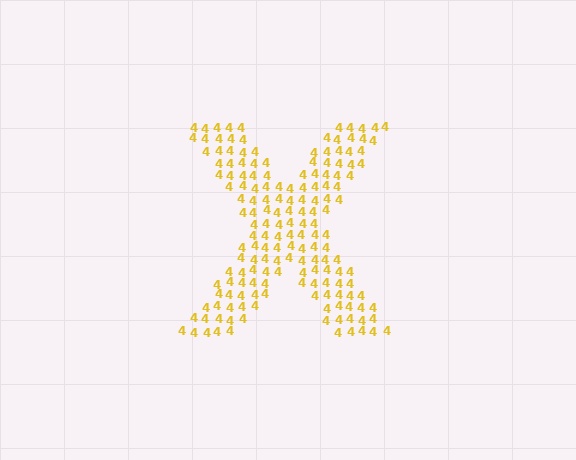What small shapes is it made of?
It is made of small digit 4's.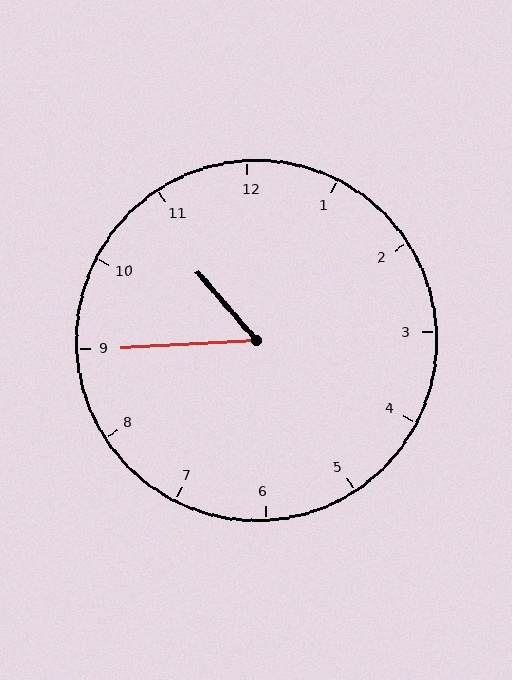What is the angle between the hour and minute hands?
Approximately 52 degrees.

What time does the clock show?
10:45.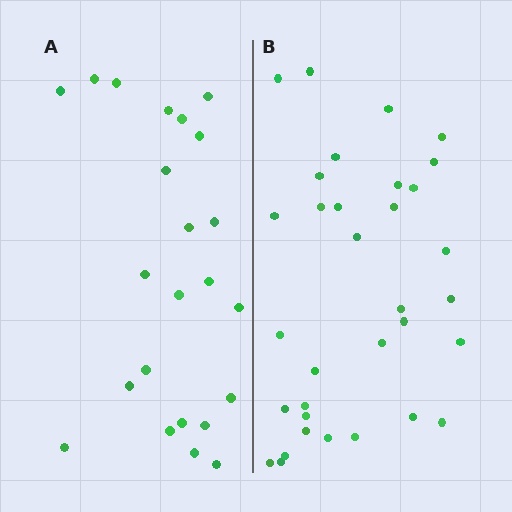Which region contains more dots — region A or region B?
Region B (the right region) has more dots.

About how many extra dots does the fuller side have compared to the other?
Region B has roughly 10 or so more dots than region A.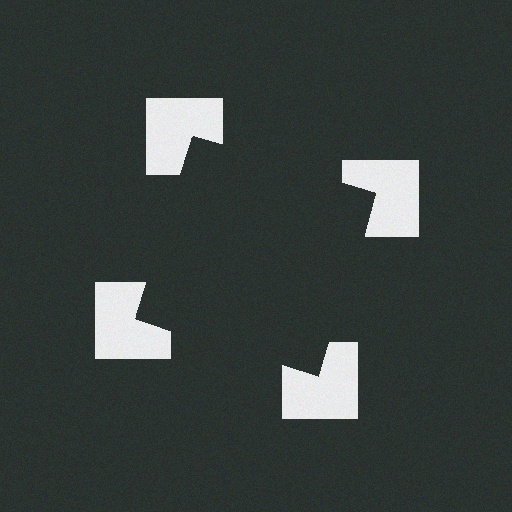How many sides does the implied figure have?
4 sides.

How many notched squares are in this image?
There are 4 — one at each vertex of the illusory square.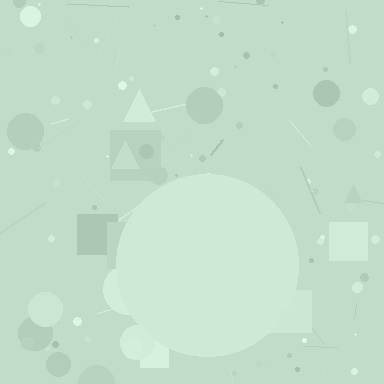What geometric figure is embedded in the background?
A circle is embedded in the background.